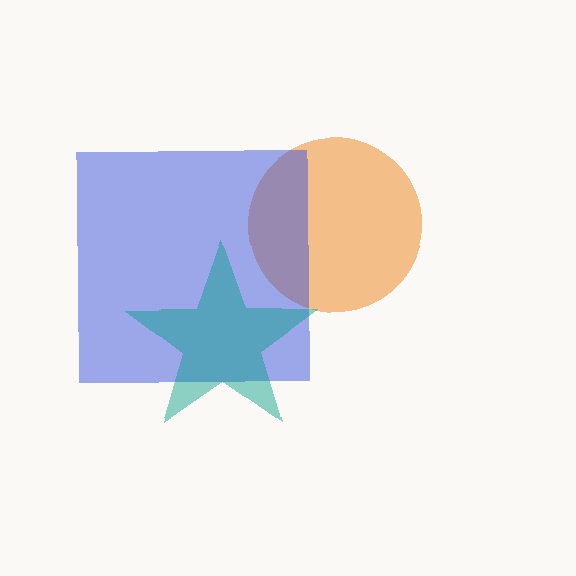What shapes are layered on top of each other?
The layered shapes are: an orange circle, a blue square, a teal star.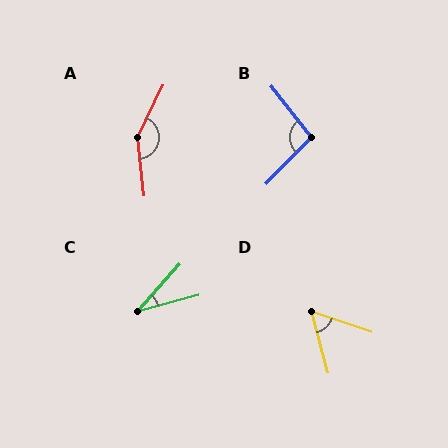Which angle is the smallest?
C, at approximately 33 degrees.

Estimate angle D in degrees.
Approximately 57 degrees.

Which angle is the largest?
A, at approximately 148 degrees.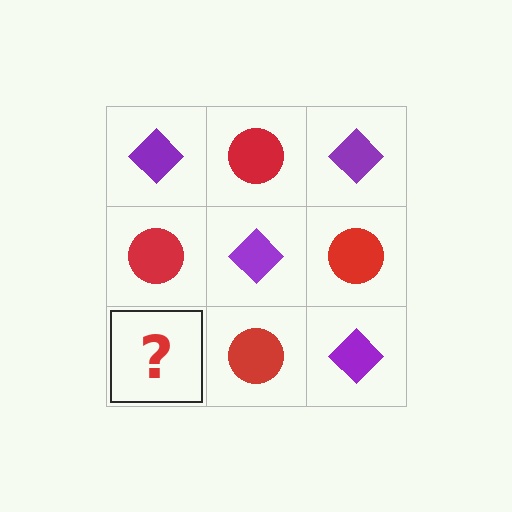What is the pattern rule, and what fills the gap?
The rule is that it alternates purple diamond and red circle in a checkerboard pattern. The gap should be filled with a purple diamond.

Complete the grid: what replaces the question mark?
The question mark should be replaced with a purple diamond.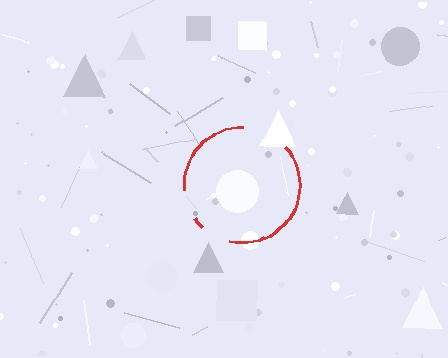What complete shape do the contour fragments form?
The contour fragments form a circle.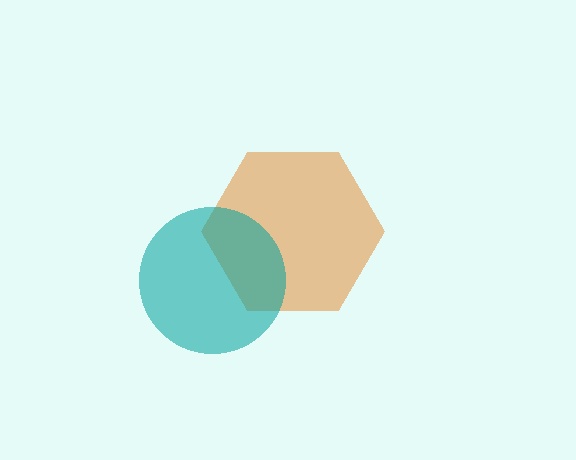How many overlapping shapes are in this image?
There are 2 overlapping shapes in the image.